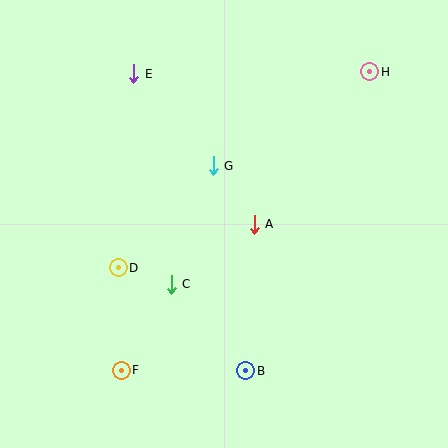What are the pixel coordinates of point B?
Point B is at (246, 371).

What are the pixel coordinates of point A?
Point A is at (254, 224).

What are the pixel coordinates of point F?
Point F is at (121, 370).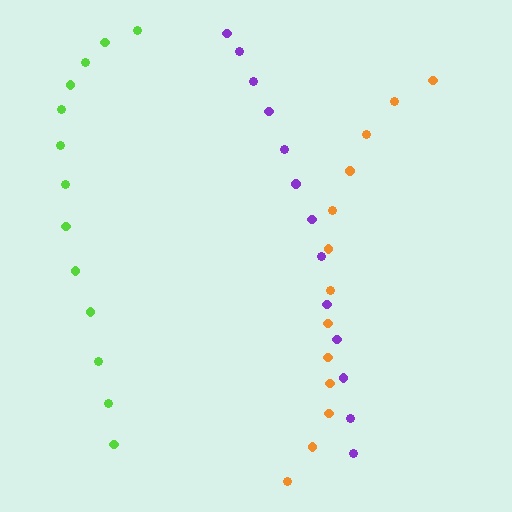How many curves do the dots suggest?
There are 3 distinct paths.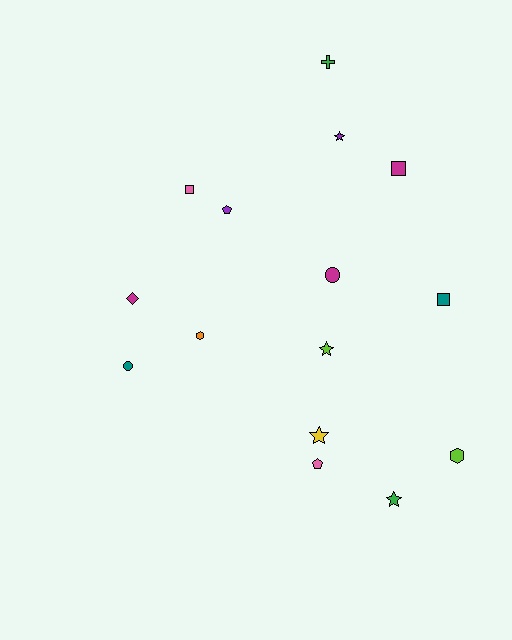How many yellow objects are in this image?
There is 1 yellow object.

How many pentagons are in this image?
There are 2 pentagons.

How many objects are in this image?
There are 15 objects.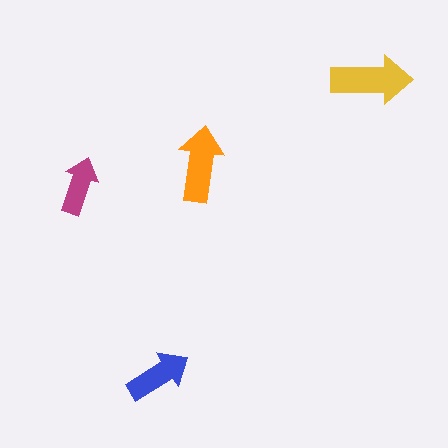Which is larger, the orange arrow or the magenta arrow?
The orange one.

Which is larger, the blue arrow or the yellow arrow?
The yellow one.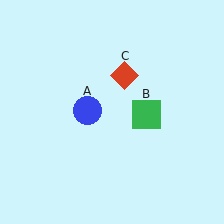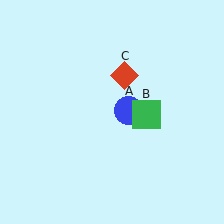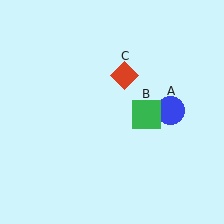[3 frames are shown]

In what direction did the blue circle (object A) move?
The blue circle (object A) moved right.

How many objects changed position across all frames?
1 object changed position: blue circle (object A).